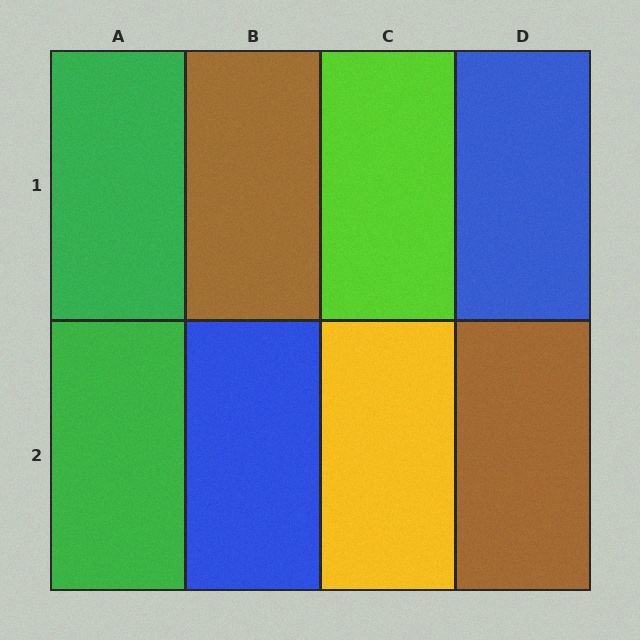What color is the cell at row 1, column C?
Lime.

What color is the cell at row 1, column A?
Green.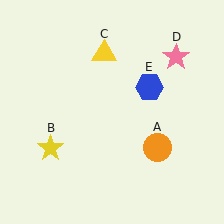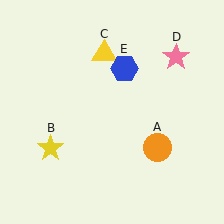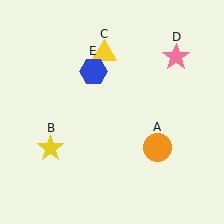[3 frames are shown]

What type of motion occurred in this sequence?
The blue hexagon (object E) rotated counterclockwise around the center of the scene.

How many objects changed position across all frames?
1 object changed position: blue hexagon (object E).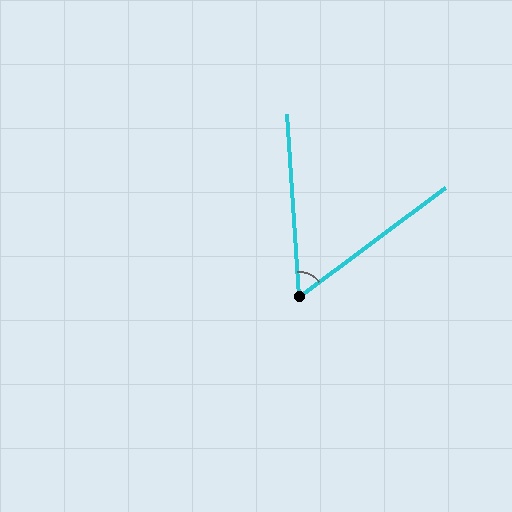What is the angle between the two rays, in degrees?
Approximately 57 degrees.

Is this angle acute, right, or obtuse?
It is acute.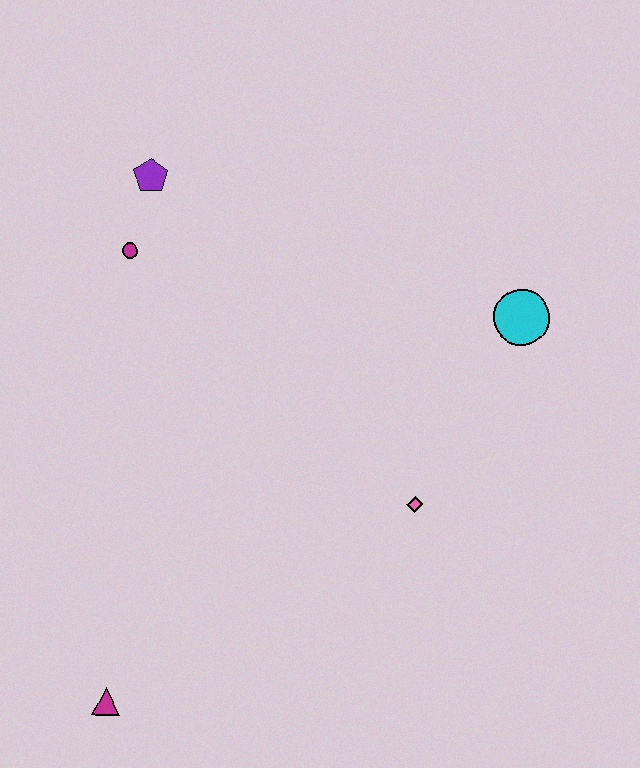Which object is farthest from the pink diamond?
The purple pentagon is farthest from the pink diamond.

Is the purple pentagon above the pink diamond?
Yes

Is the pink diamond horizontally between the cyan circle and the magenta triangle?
Yes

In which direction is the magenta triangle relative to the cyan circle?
The magenta triangle is to the left of the cyan circle.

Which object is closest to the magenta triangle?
The pink diamond is closest to the magenta triangle.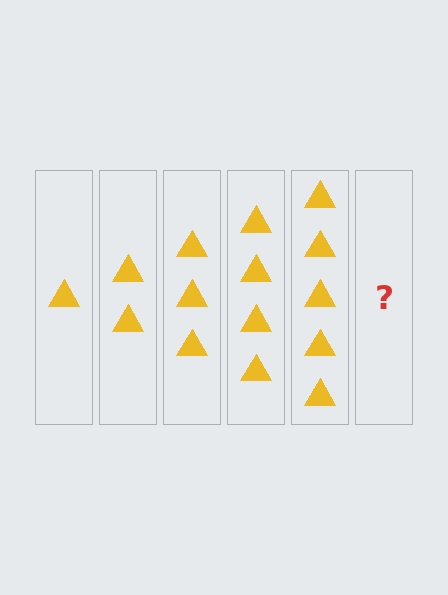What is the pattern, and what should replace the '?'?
The pattern is that each step adds one more triangle. The '?' should be 6 triangles.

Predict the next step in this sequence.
The next step is 6 triangles.